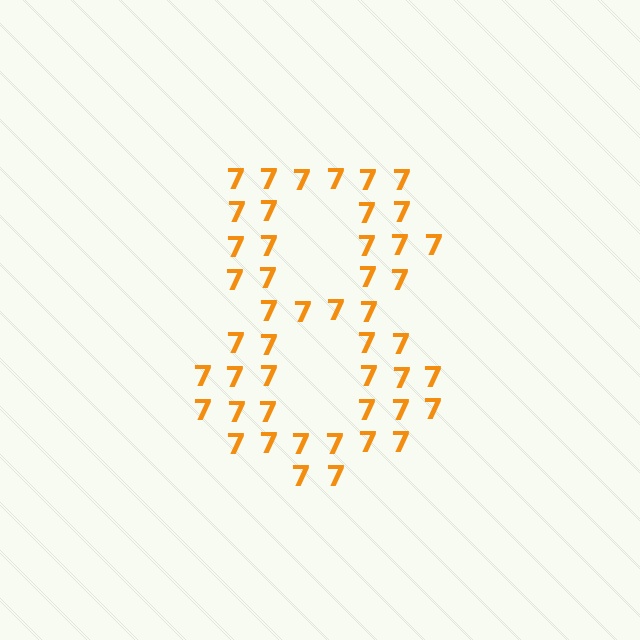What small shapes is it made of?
It is made of small digit 7's.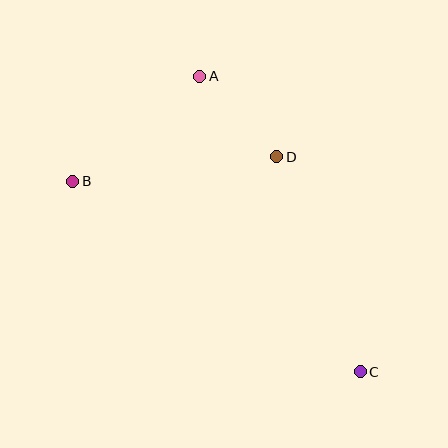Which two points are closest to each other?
Points A and D are closest to each other.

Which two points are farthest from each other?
Points B and C are farthest from each other.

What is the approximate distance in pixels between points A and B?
The distance between A and B is approximately 165 pixels.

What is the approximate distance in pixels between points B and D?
The distance between B and D is approximately 206 pixels.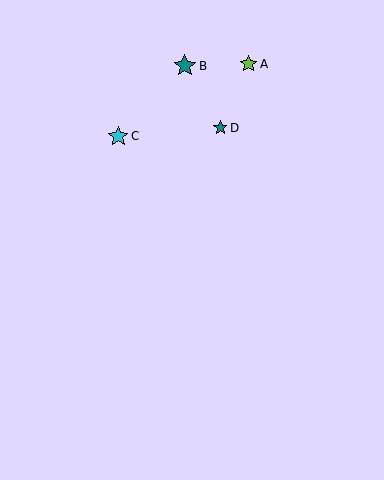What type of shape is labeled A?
Shape A is a lime star.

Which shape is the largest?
The teal star (labeled B) is the largest.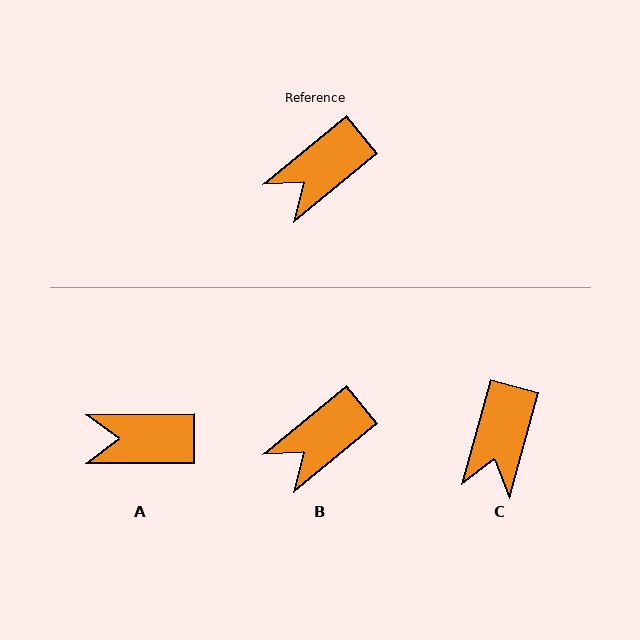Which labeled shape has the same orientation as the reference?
B.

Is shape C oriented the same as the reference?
No, it is off by about 35 degrees.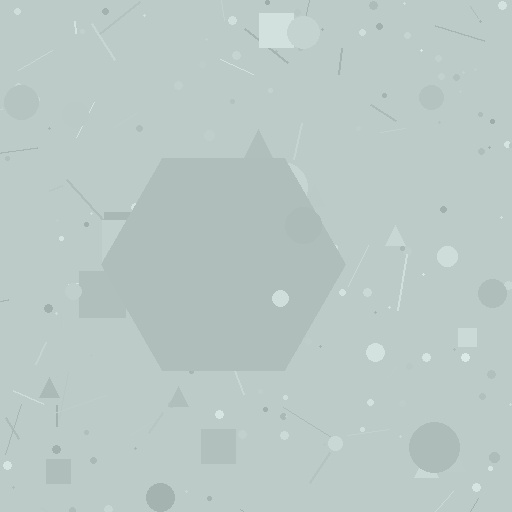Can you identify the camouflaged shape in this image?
The camouflaged shape is a hexagon.